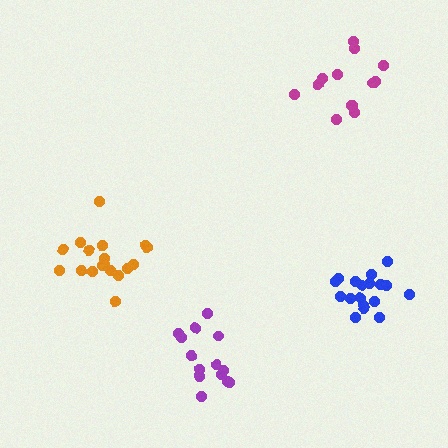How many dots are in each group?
Group 1: 14 dots, Group 2: 18 dots, Group 3: 14 dots, Group 4: 18 dots (64 total).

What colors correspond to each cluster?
The clusters are colored: purple, orange, magenta, blue.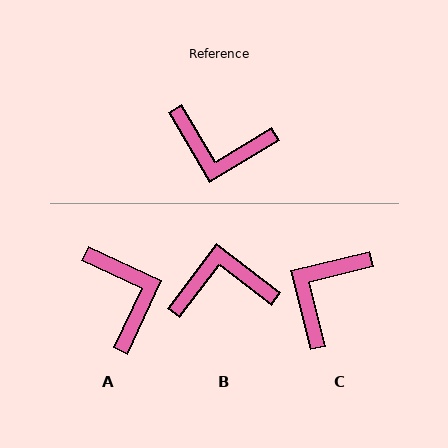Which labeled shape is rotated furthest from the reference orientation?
B, about 158 degrees away.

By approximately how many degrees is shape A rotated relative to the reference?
Approximately 125 degrees counter-clockwise.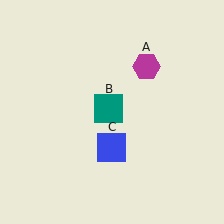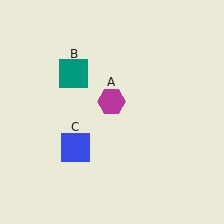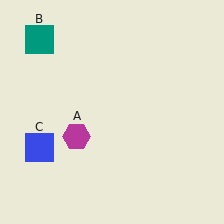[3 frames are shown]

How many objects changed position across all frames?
3 objects changed position: magenta hexagon (object A), teal square (object B), blue square (object C).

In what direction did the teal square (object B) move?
The teal square (object B) moved up and to the left.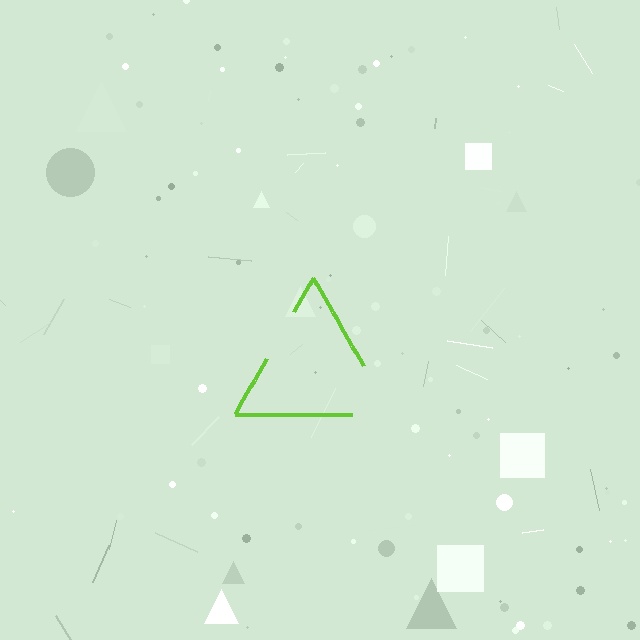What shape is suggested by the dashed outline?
The dashed outline suggests a triangle.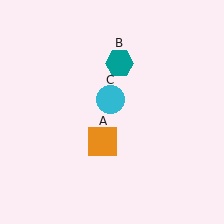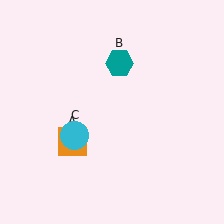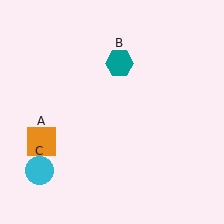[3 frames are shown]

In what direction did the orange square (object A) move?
The orange square (object A) moved left.